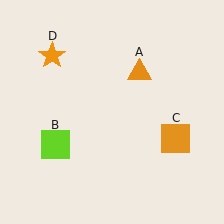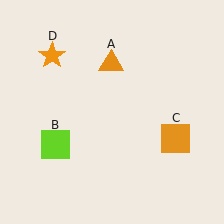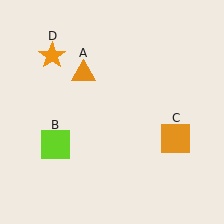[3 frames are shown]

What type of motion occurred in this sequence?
The orange triangle (object A) rotated counterclockwise around the center of the scene.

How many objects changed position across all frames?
1 object changed position: orange triangle (object A).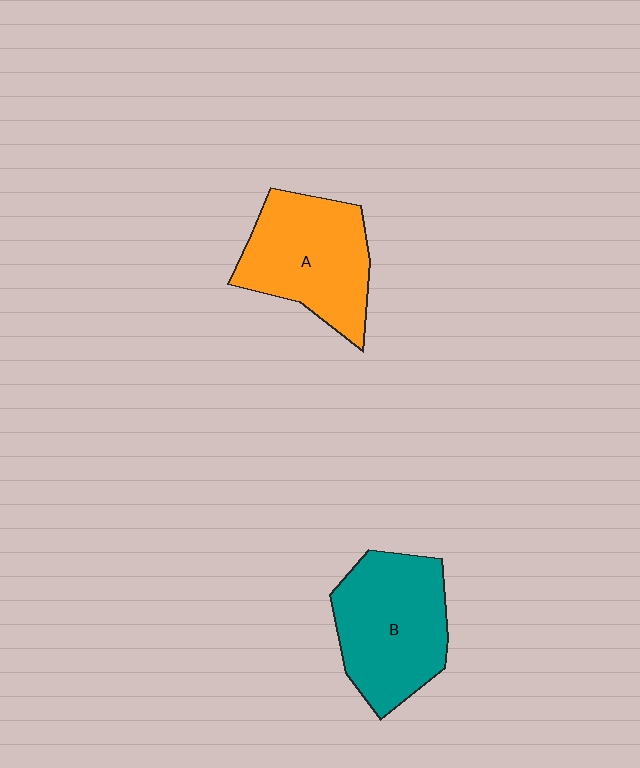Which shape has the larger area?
Shape B (teal).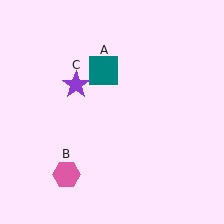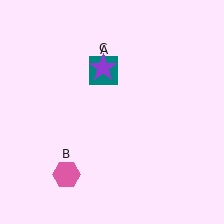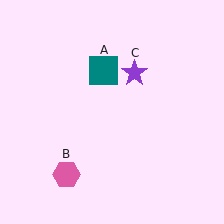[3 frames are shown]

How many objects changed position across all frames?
1 object changed position: purple star (object C).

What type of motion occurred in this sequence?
The purple star (object C) rotated clockwise around the center of the scene.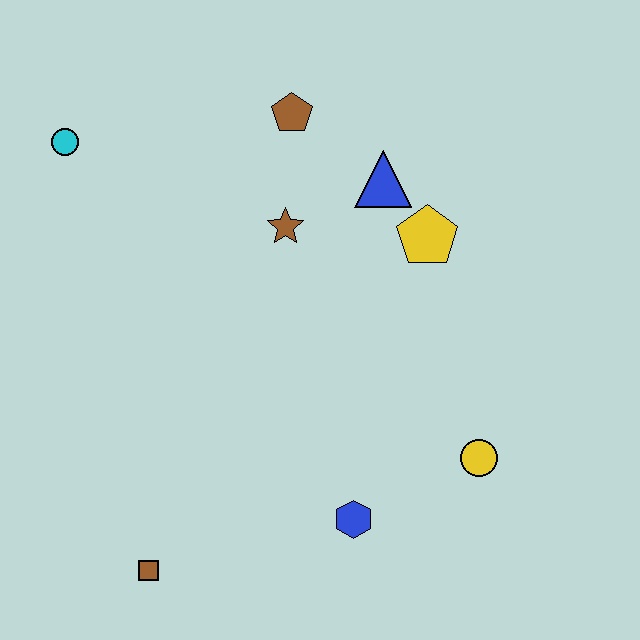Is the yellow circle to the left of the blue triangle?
No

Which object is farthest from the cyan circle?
The yellow circle is farthest from the cyan circle.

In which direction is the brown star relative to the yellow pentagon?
The brown star is to the left of the yellow pentagon.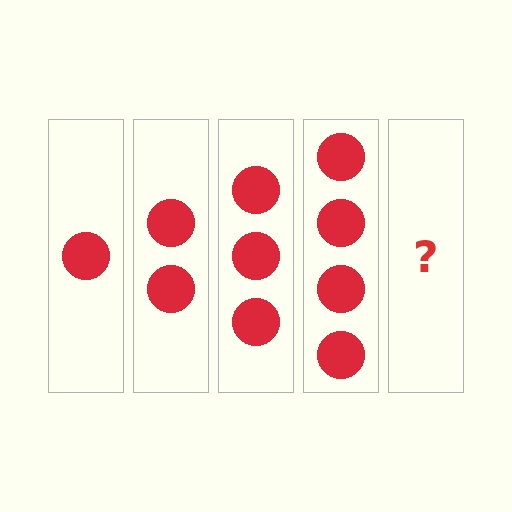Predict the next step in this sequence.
The next step is 5 circles.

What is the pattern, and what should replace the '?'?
The pattern is that each step adds one more circle. The '?' should be 5 circles.